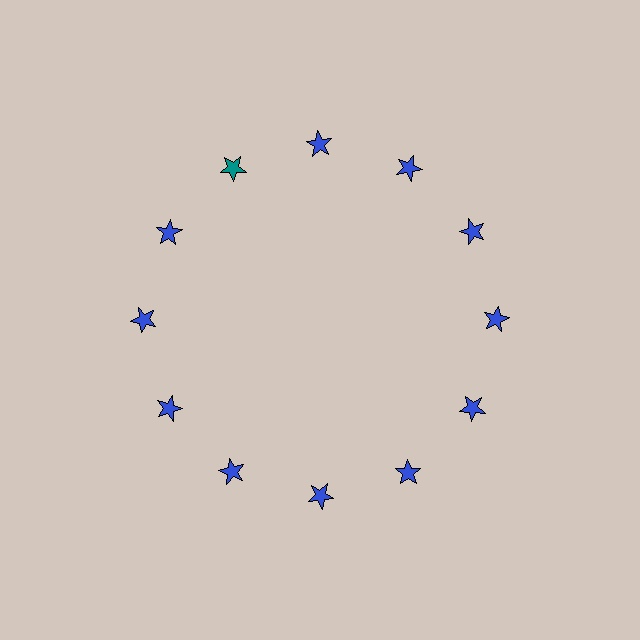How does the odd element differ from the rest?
It has a different color: teal instead of blue.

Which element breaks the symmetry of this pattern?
The teal star at roughly the 11 o'clock position breaks the symmetry. All other shapes are blue stars.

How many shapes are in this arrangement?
There are 12 shapes arranged in a ring pattern.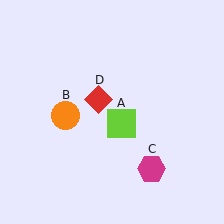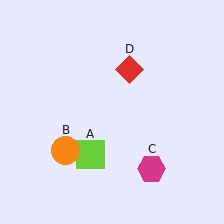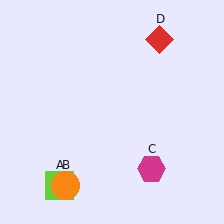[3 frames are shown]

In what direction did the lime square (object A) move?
The lime square (object A) moved down and to the left.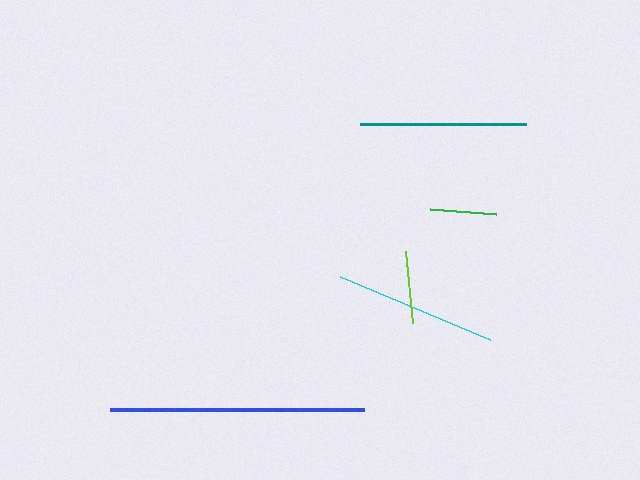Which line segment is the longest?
The blue line is the longest at approximately 253 pixels.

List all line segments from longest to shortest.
From longest to shortest: blue, teal, cyan, lime, green.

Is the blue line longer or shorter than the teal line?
The blue line is longer than the teal line.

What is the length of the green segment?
The green segment is approximately 66 pixels long.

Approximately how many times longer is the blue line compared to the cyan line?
The blue line is approximately 1.6 times the length of the cyan line.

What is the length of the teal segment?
The teal segment is approximately 165 pixels long.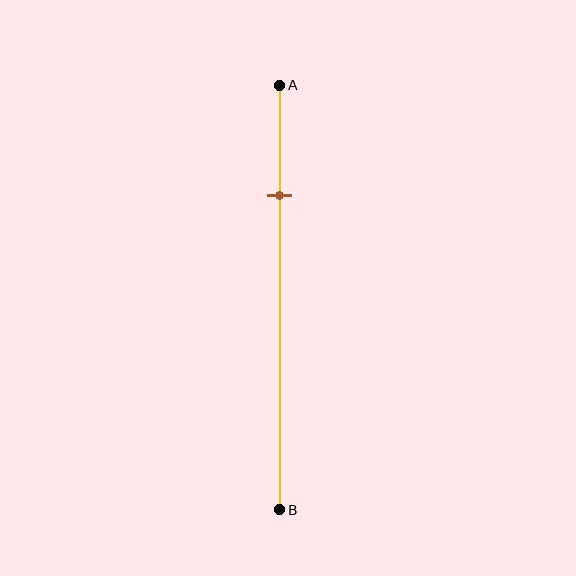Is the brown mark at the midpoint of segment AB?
No, the mark is at about 25% from A, not at the 50% midpoint.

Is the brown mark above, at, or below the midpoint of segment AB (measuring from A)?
The brown mark is above the midpoint of segment AB.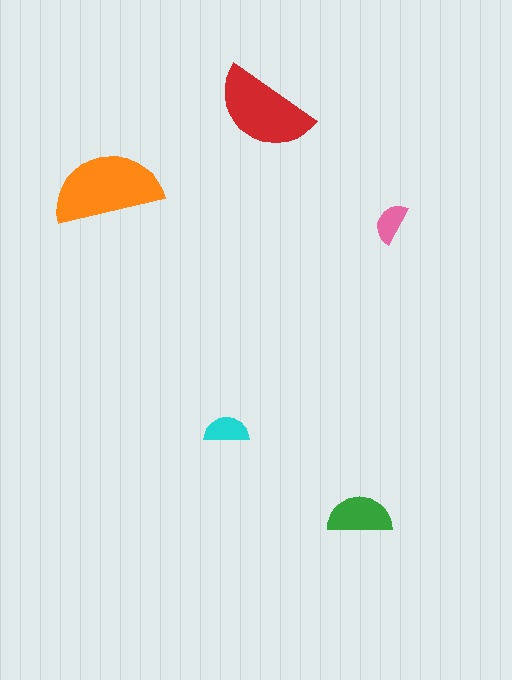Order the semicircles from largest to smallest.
the orange one, the red one, the green one, the cyan one, the pink one.